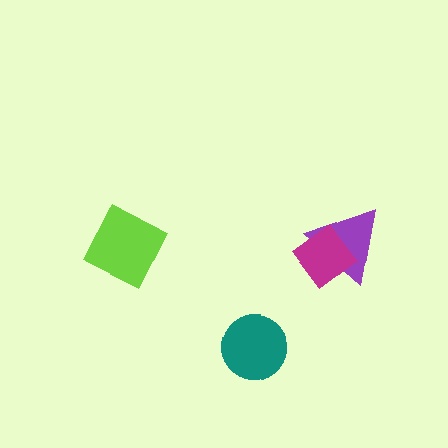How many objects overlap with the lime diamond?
0 objects overlap with the lime diamond.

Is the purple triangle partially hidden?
Yes, it is partially covered by another shape.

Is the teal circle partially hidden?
No, no other shape covers it.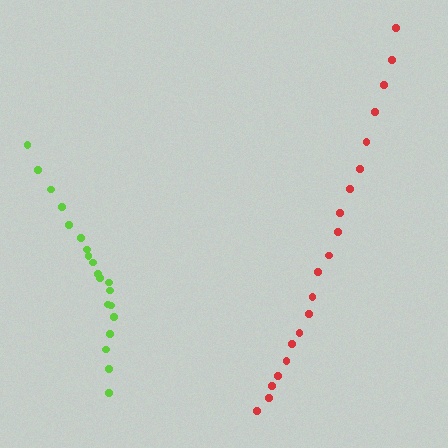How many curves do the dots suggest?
There are 2 distinct paths.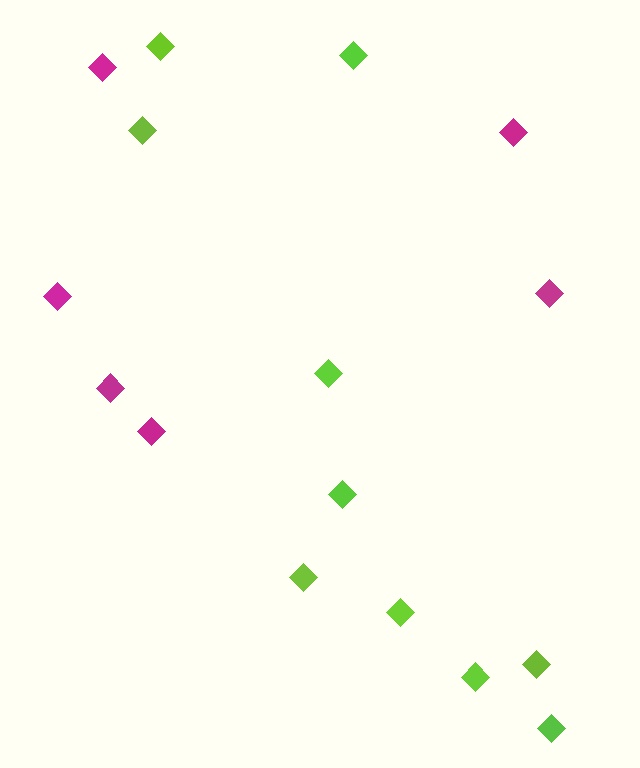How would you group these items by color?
There are 2 groups: one group of lime diamonds (10) and one group of magenta diamonds (6).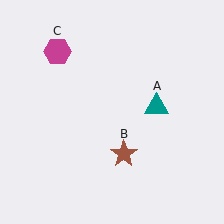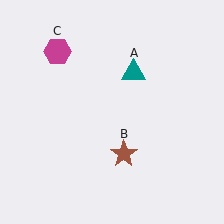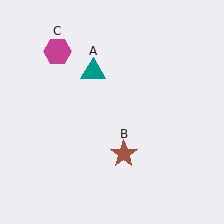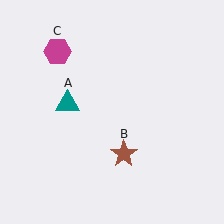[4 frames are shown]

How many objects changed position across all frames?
1 object changed position: teal triangle (object A).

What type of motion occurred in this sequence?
The teal triangle (object A) rotated counterclockwise around the center of the scene.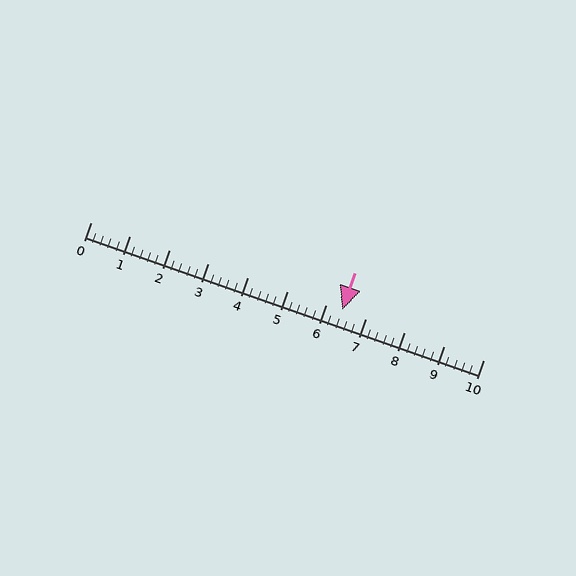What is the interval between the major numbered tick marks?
The major tick marks are spaced 1 units apart.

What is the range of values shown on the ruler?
The ruler shows values from 0 to 10.